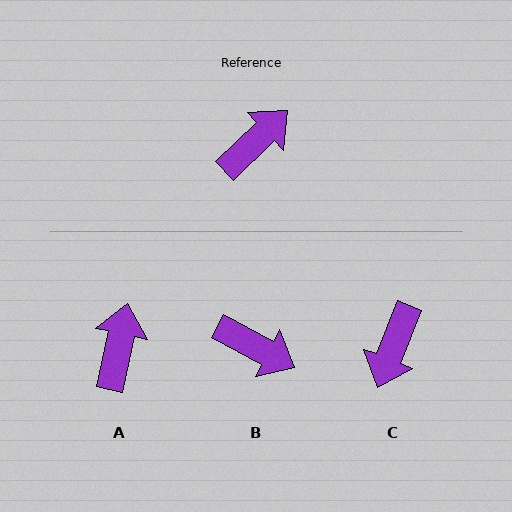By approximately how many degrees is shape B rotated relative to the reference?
Approximately 72 degrees clockwise.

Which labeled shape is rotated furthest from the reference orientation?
C, about 156 degrees away.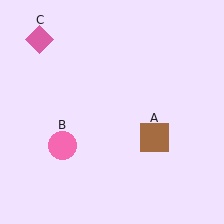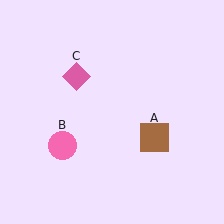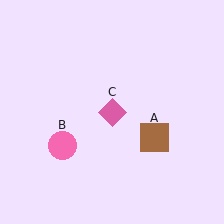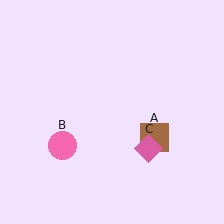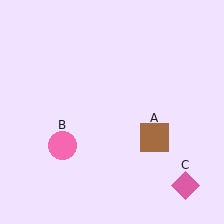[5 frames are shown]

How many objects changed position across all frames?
1 object changed position: pink diamond (object C).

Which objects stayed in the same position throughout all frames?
Brown square (object A) and pink circle (object B) remained stationary.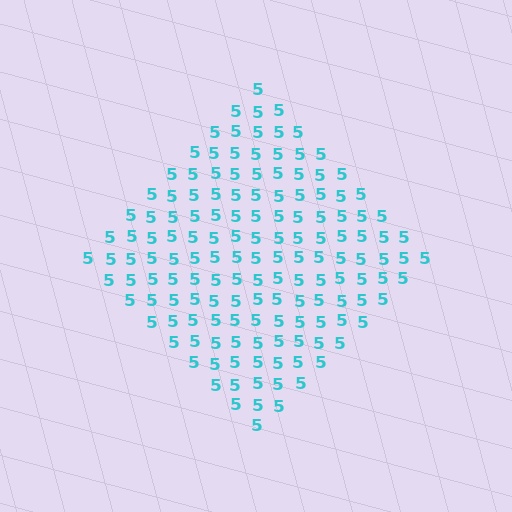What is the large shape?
The large shape is a diamond.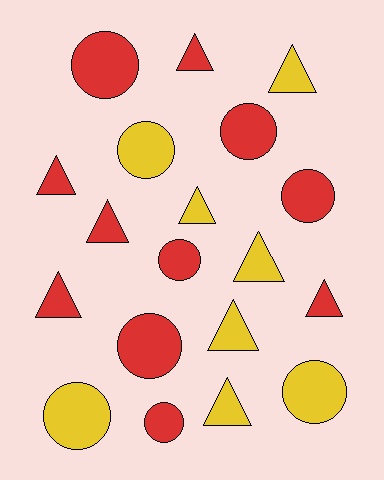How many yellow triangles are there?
There are 5 yellow triangles.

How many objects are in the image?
There are 19 objects.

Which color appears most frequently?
Red, with 11 objects.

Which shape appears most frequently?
Triangle, with 10 objects.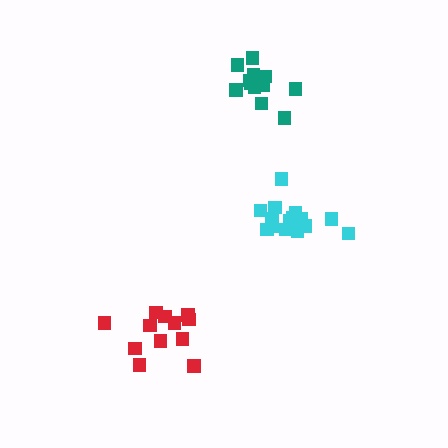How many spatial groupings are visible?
There are 3 spatial groupings.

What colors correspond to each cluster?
The clusters are colored: cyan, teal, red.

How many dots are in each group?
Group 1: 16 dots, Group 2: 13 dots, Group 3: 12 dots (41 total).